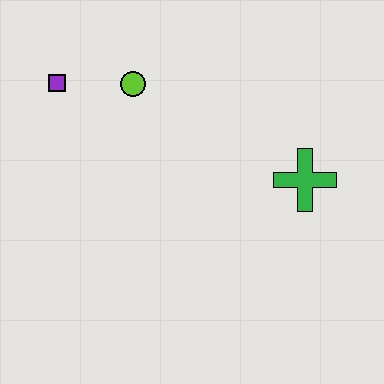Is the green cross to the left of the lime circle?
No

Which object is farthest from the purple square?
The green cross is farthest from the purple square.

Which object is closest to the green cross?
The lime circle is closest to the green cross.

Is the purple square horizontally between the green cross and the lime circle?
No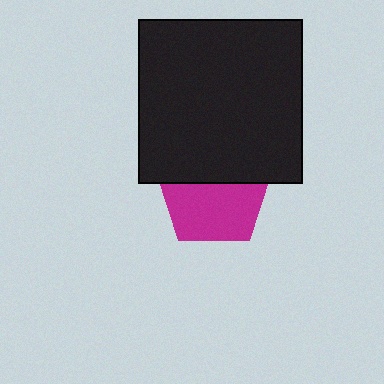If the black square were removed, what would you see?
You would see the complete magenta pentagon.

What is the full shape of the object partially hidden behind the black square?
The partially hidden object is a magenta pentagon.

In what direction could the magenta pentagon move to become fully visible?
The magenta pentagon could move down. That would shift it out from behind the black square entirely.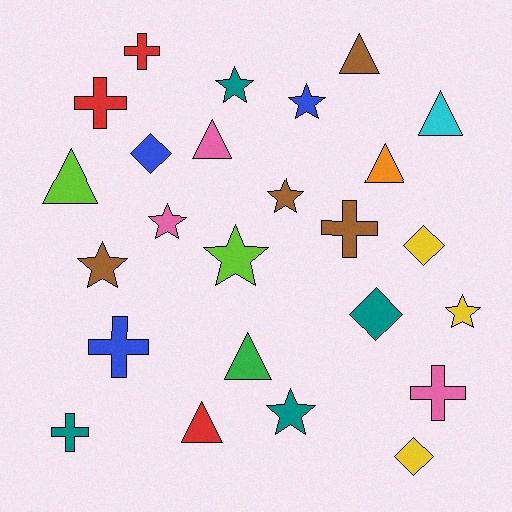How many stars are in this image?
There are 8 stars.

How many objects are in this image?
There are 25 objects.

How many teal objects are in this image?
There are 4 teal objects.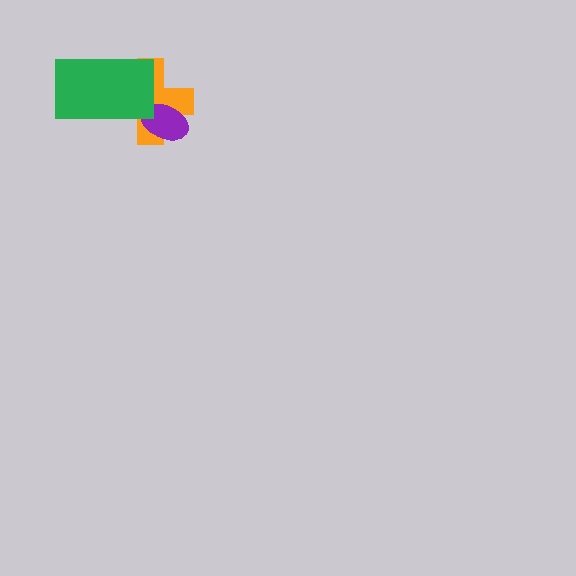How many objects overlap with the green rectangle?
1 object overlaps with the green rectangle.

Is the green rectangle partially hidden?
No, no other shape covers it.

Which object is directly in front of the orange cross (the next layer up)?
The purple ellipse is directly in front of the orange cross.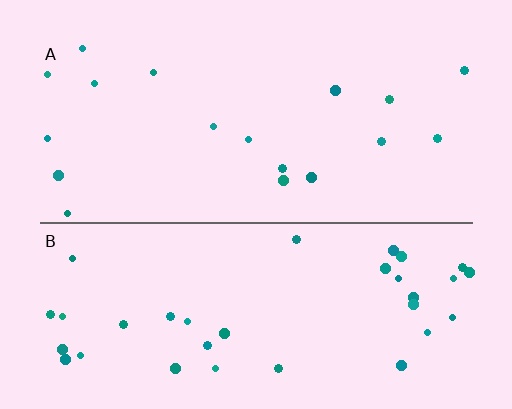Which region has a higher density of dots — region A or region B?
B (the bottom).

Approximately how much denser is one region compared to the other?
Approximately 2.0× — region B over region A.